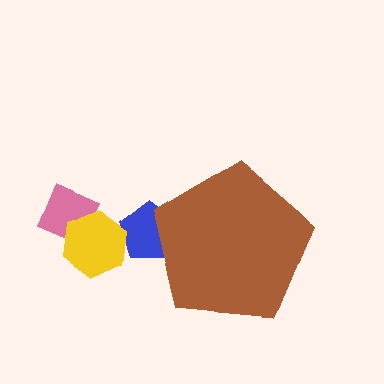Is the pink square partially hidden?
No, the pink square is fully visible.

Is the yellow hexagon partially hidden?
No, the yellow hexagon is fully visible.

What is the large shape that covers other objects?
A brown pentagon.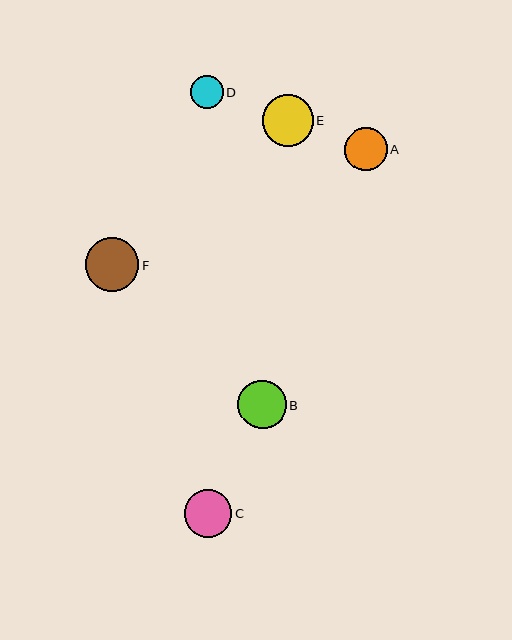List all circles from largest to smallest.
From largest to smallest: F, E, B, C, A, D.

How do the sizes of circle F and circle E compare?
Circle F and circle E are approximately the same size.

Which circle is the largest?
Circle F is the largest with a size of approximately 54 pixels.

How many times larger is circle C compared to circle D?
Circle C is approximately 1.4 times the size of circle D.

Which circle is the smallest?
Circle D is the smallest with a size of approximately 33 pixels.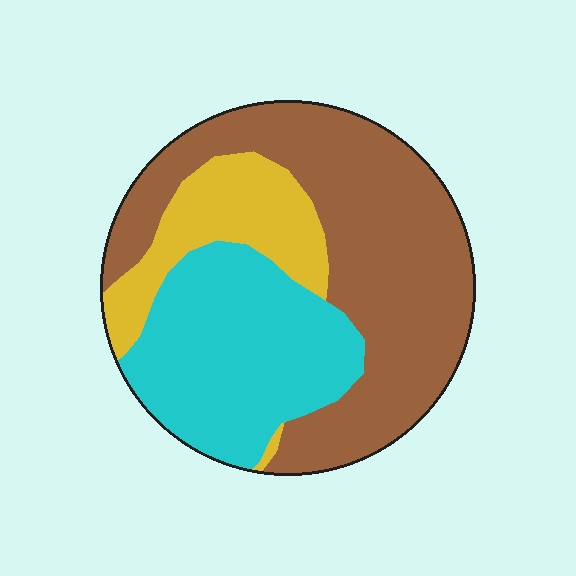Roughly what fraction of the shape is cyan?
Cyan takes up between a sixth and a third of the shape.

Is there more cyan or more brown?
Brown.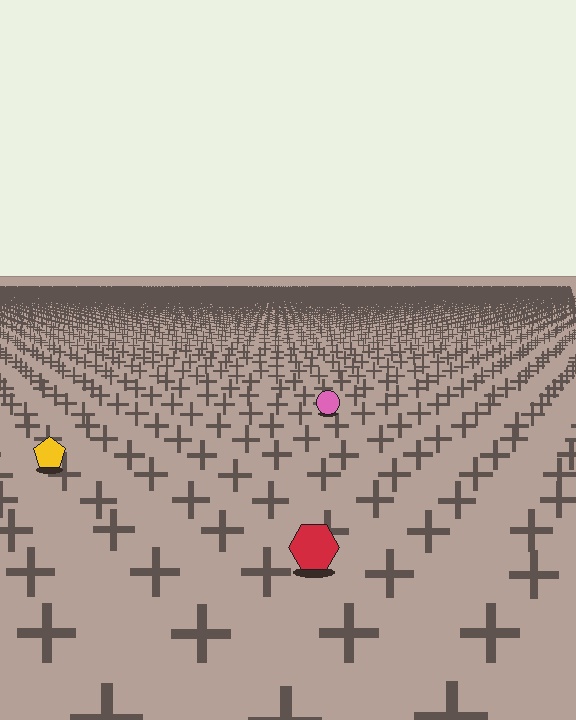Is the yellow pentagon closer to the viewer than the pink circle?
Yes. The yellow pentagon is closer — you can tell from the texture gradient: the ground texture is coarser near it.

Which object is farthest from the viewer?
The pink circle is farthest from the viewer. It appears smaller and the ground texture around it is denser.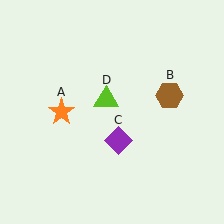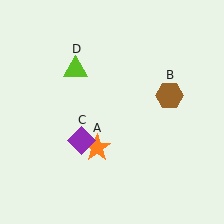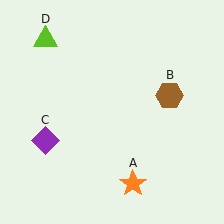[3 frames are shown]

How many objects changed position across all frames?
3 objects changed position: orange star (object A), purple diamond (object C), lime triangle (object D).